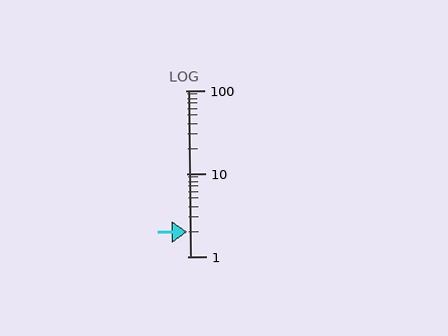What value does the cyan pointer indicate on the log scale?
The pointer indicates approximately 2.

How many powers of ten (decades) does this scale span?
The scale spans 2 decades, from 1 to 100.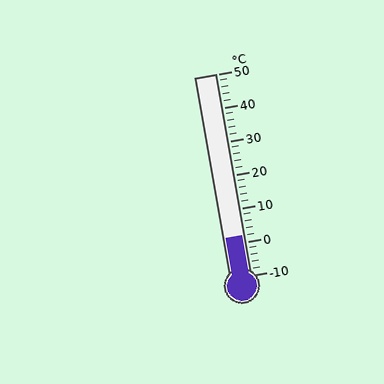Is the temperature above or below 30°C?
The temperature is below 30°C.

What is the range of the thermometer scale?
The thermometer scale ranges from -10°C to 50°C.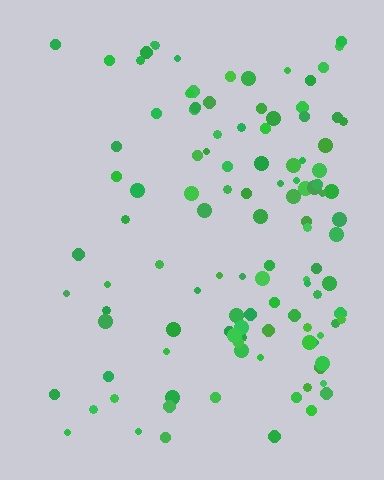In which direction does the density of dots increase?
From left to right, with the right side densest.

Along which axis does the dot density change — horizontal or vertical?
Horizontal.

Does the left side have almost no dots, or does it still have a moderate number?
Still a moderate number, just noticeably fewer than the right.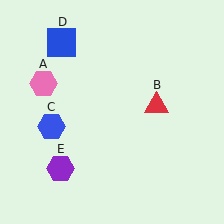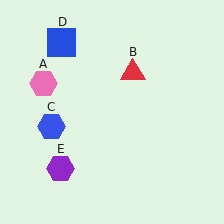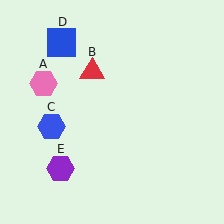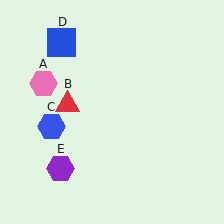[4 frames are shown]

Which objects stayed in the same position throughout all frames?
Pink hexagon (object A) and blue hexagon (object C) and blue square (object D) and purple hexagon (object E) remained stationary.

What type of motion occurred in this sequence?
The red triangle (object B) rotated counterclockwise around the center of the scene.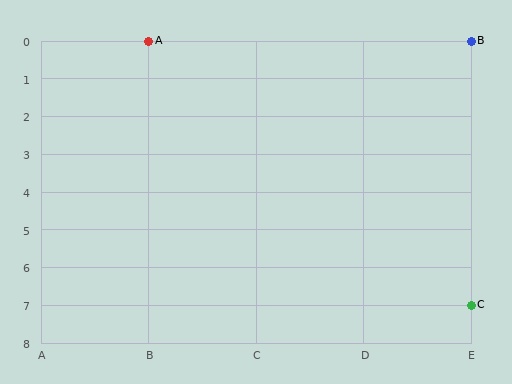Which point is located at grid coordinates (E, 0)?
Point B is at (E, 0).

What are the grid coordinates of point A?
Point A is at grid coordinates (B, 0).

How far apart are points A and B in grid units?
Points A and B are 3 columns apart.